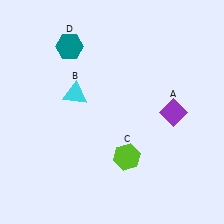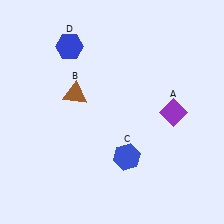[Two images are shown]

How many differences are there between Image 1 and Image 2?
There are 3 differences between the two images.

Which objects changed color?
B changed from cyan to brown. C changed from lime to blue. D changed from teal to blue.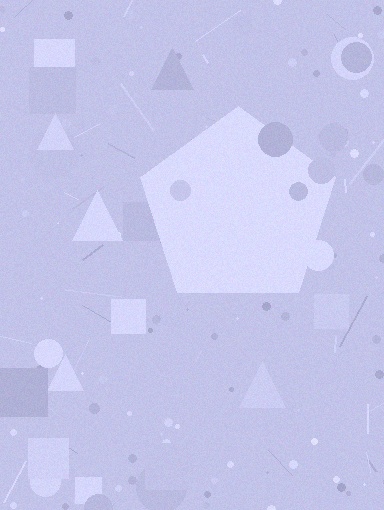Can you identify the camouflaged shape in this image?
The camouflaged shape is a pentagon.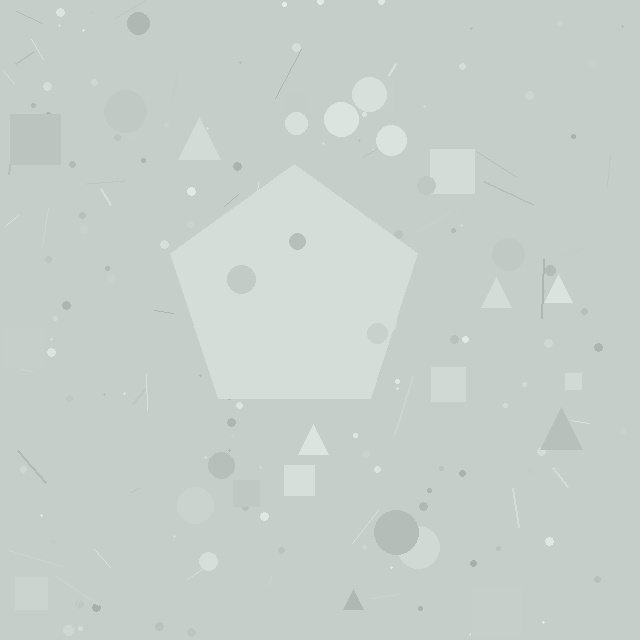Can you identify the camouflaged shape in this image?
The camouflaged shape is a pentagon.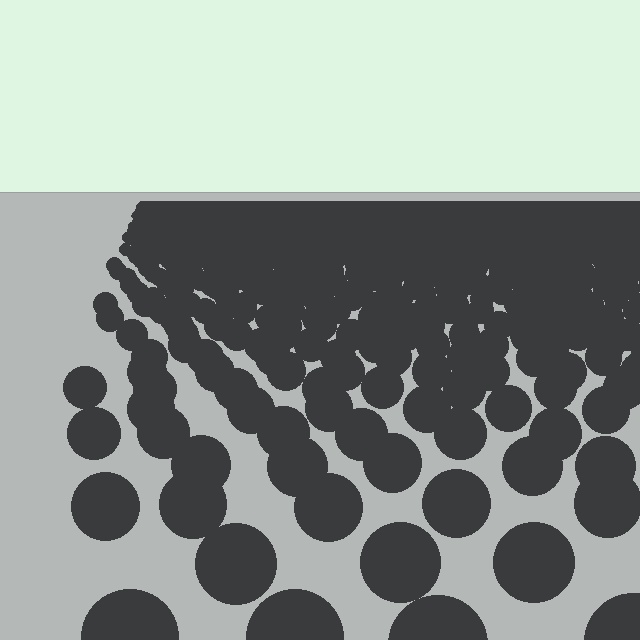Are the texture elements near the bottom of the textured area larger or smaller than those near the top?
Larger. Near the bottom, elements are closer to the viewer and appear at a bigger on-screen size.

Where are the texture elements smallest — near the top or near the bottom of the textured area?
Near the top.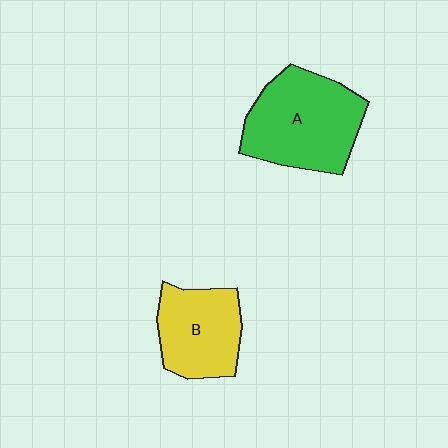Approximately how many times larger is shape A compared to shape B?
Approximately 1.4 times.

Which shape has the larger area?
Shape A (green).